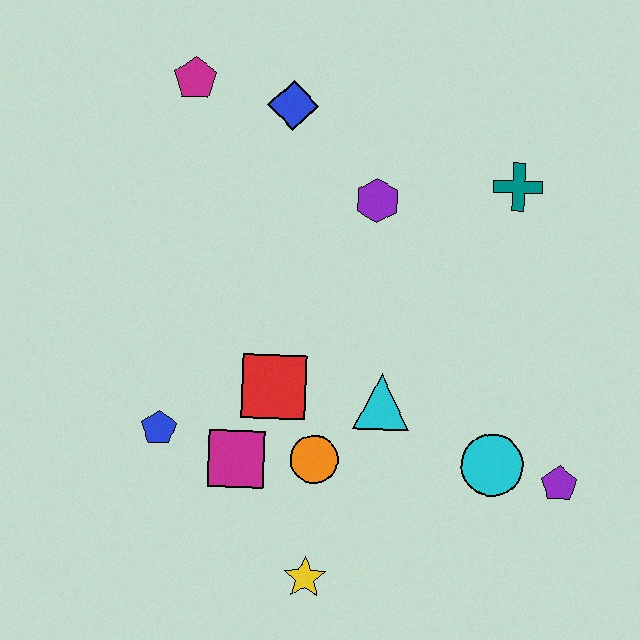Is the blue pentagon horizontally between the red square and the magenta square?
No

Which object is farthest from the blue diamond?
The yellow star is farthest from the blue diamond.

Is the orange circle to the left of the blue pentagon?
No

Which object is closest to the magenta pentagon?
The blue diamond is closest to the magenta pentagon.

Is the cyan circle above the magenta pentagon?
No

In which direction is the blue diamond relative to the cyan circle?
The blue diamond is above the cyan circle.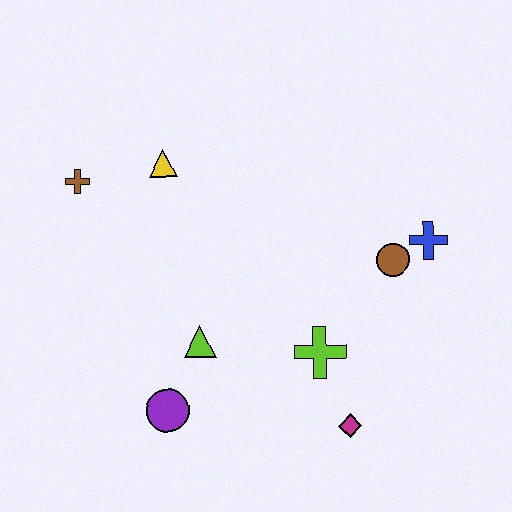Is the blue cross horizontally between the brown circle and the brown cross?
No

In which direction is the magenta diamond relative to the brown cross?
The magenta diamond is to the right of the brown cross.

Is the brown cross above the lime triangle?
Yes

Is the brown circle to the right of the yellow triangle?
Yes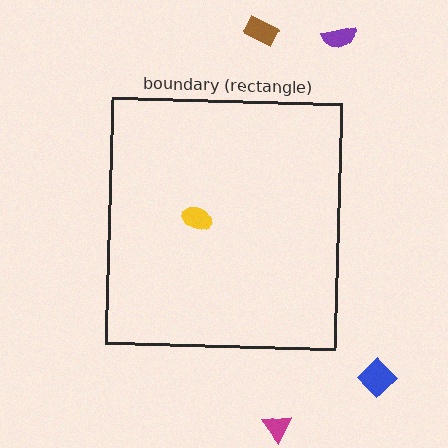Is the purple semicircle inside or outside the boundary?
Outside.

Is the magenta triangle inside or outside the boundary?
Outside.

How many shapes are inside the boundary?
1 inside, 4 outside.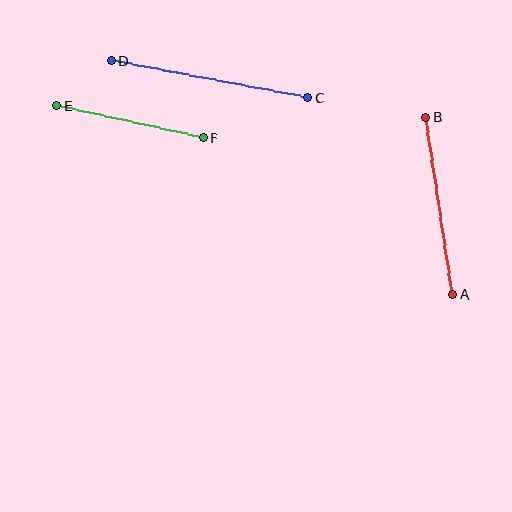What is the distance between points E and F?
The distance is approximately 150 pixels.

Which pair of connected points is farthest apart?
Points C and D are farthest apart.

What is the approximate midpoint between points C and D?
The midpoint is at approximately (209, 79) pixels.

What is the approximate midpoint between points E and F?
The midpoint is at approximately (130, 122) pixels.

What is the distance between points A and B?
The distance is approximately 179 pixels.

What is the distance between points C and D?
The distance is approximately 199 pixels.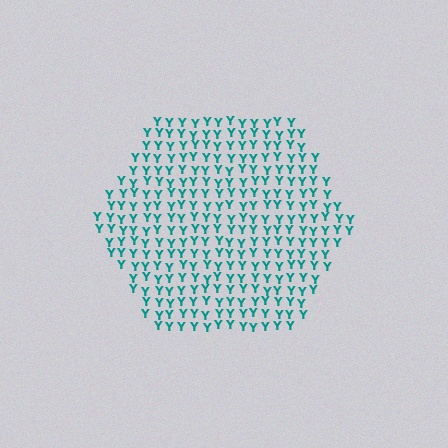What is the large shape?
The large shape is a hexagon.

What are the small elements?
The small elements are letter Y's.